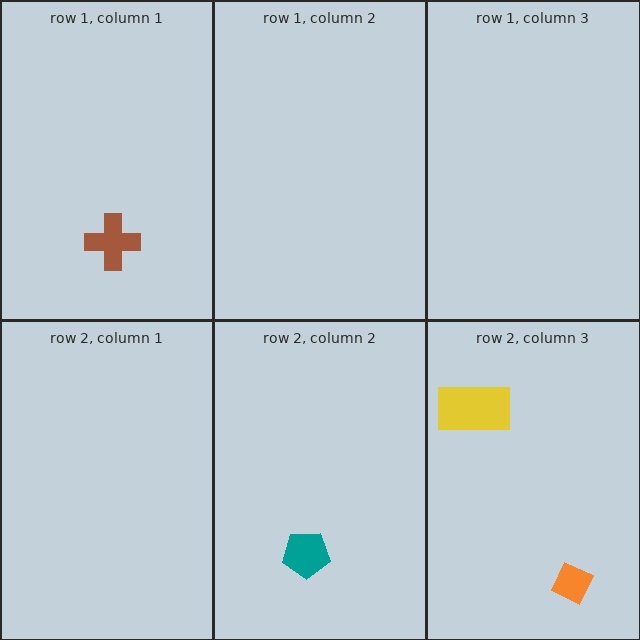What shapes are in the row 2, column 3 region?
The yellow rectangle, the orange diamond.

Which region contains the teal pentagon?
The row 2, column 2 region.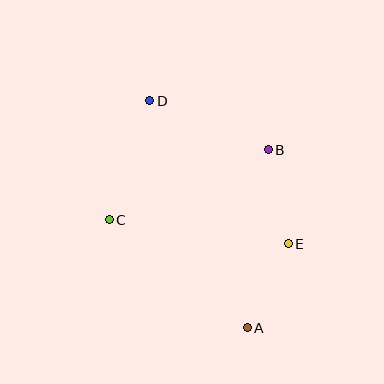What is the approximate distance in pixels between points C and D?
The distance between C and D is approximately 126 pixels.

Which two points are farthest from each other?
Points A and D are farthest from each other.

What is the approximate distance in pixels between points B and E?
The distance between B and E is approximately 96 pixels.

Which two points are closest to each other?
Points A and E are closest to each other.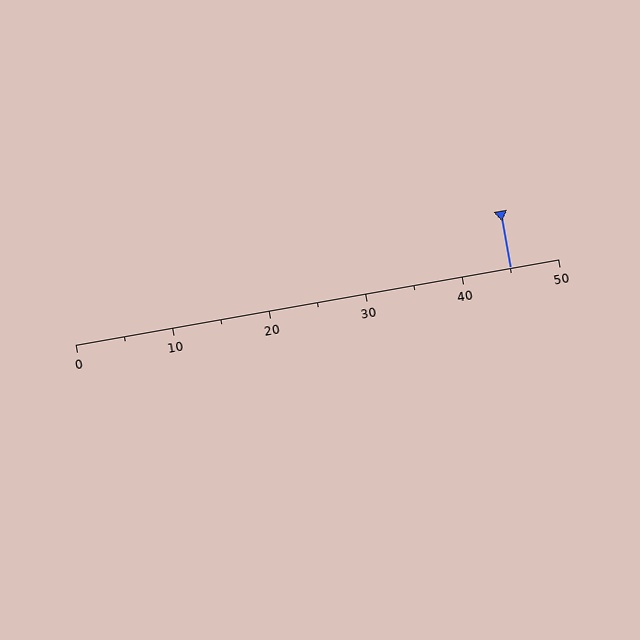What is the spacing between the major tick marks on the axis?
The major ticks are spaced 10 apart.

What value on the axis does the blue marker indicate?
The marker indicates approximately 45.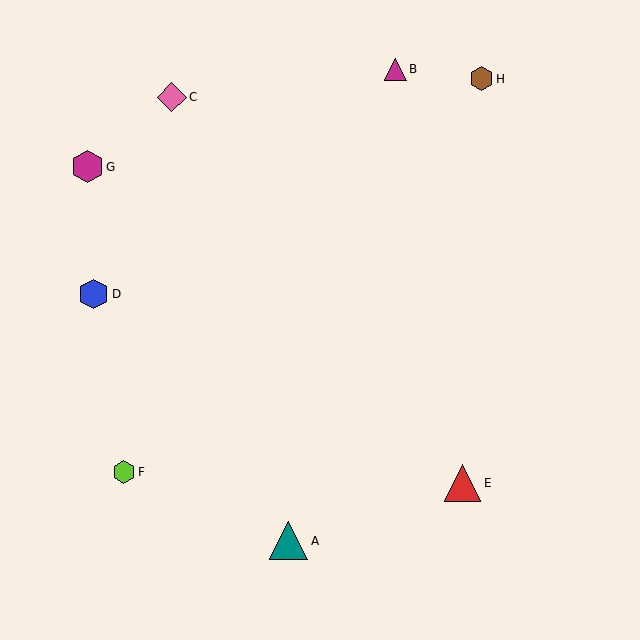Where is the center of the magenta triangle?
The center of the magenta triangle is at (395, 69).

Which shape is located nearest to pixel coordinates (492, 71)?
The brown hexagon (labeled H) at (481, 79) is nearest to that location.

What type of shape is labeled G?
Shape G is a magenta hexagon.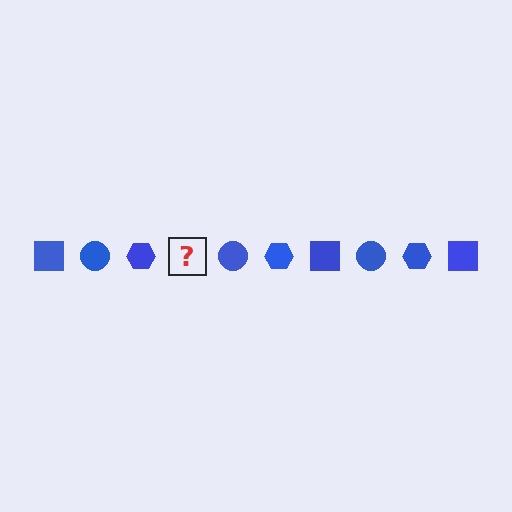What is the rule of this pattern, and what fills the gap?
The rule is that the pattern cycles through square, circle, hexagon shapes in blue. The gap should be filled with a blue square.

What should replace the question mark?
The question mark should be replaced with a blue square.